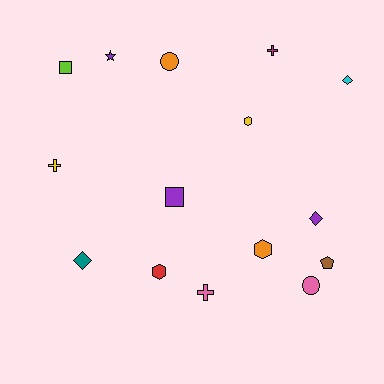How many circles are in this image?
There are 2 circles.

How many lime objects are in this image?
There is 1 lime object.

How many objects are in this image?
There are 15 objects.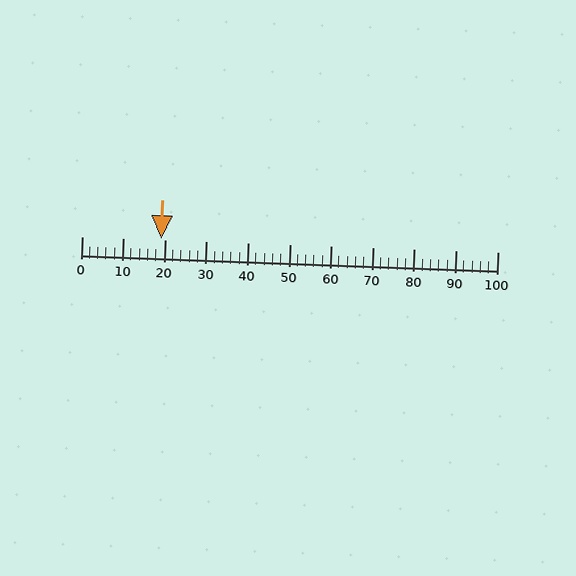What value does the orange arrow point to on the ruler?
The orange arrow points to approximately 19.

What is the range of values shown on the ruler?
The ruler shows values from 0 to 100.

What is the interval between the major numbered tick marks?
The major tick marks are spaced 10 units apart.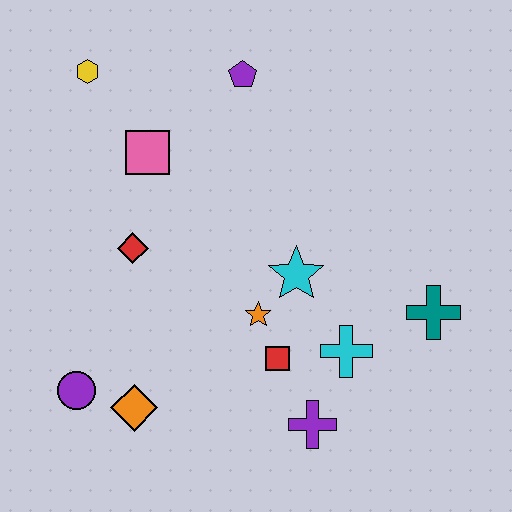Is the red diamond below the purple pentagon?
Yes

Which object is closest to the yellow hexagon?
The pink square is closest to the yellow hexagon.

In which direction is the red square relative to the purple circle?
The red square is to the right of the purple circle.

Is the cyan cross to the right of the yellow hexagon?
Yes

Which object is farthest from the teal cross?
The yellow hexagon is farthest from the teal cross.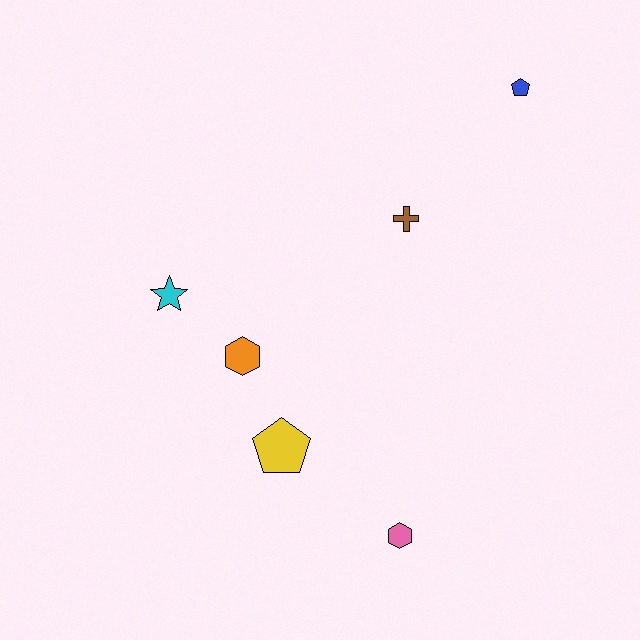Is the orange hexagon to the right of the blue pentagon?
No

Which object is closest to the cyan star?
The orange hexagon is closest to the cyan star.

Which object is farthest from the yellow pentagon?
The blue pentagon is farthest from the yellow pentagon.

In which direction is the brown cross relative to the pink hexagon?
The brown cross is above the pink hexagon.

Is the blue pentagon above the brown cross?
Yes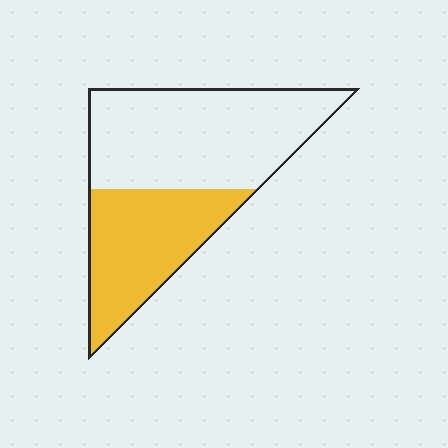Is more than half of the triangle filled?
No.